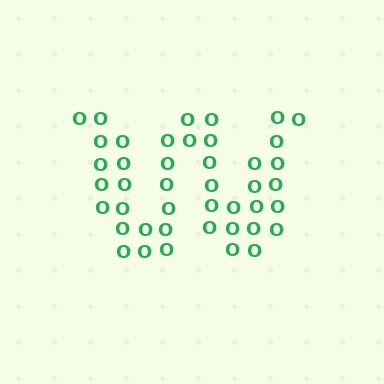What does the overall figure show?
The overall figure shows the letter W.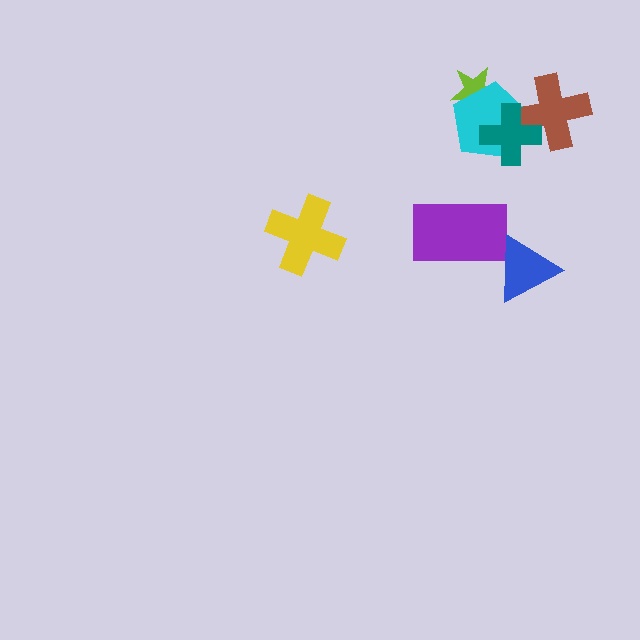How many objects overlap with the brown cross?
2 objects overlap with the brown cross.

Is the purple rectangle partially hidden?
Yes, it is partially covered by another shape.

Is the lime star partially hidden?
Yes, it is partially covered by another shape.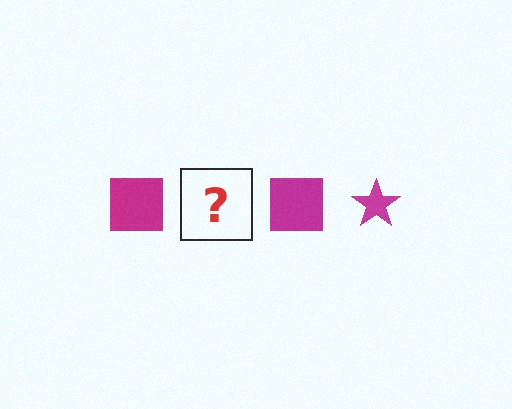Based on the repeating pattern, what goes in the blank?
The blank should be a magenta star.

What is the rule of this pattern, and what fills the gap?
The rule is that the pattern cycles through square, star shapes in magenta. The gap should be filled with a magenta star.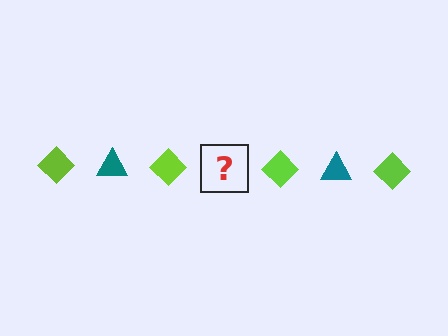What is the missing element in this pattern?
The missing element is a teal triangle.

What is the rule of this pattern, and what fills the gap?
The rule is that the pattern alternates between lime diamond and teal triangle. The gap should be filled with a teal triangle.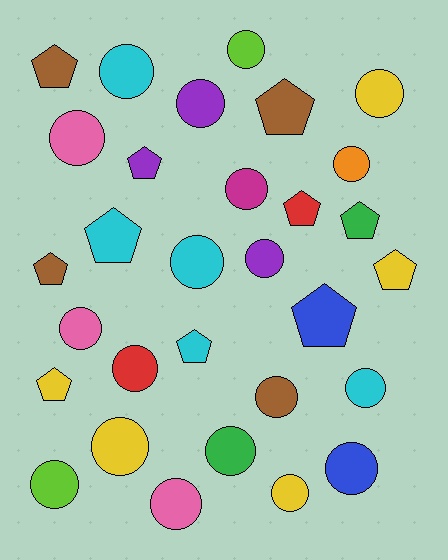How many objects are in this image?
There are 30 objects.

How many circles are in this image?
There are 19 circles.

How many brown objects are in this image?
There are 4 brown objects.